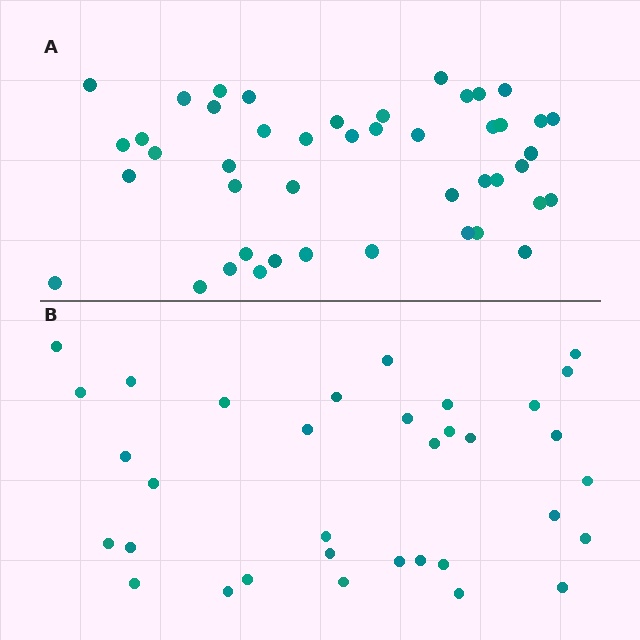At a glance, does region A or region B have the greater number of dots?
Region A (the top region) has more dots.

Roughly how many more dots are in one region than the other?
Region A has roughly 12 or so more dots than region B.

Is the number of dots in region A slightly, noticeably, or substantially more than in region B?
Region A has noticeably more, but not dramatically so. The ratio is roughly 1.3 to 1.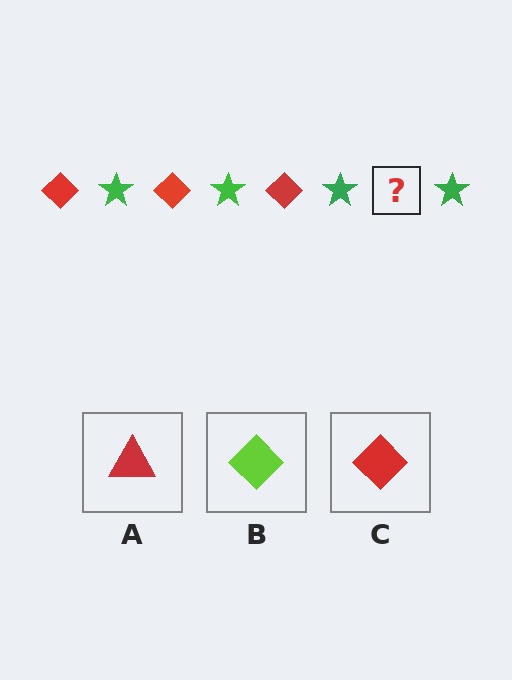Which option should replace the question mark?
Option C.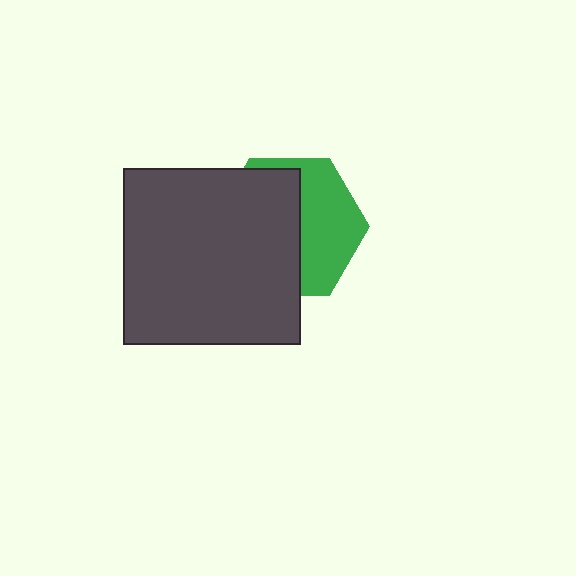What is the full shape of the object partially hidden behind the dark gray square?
The partially hidden object is a green hexagon.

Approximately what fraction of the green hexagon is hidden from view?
Roughly 56% of the green hexagon is hidden behind the dark gray square.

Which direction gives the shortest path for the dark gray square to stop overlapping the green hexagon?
Moving left gives the shortest separation.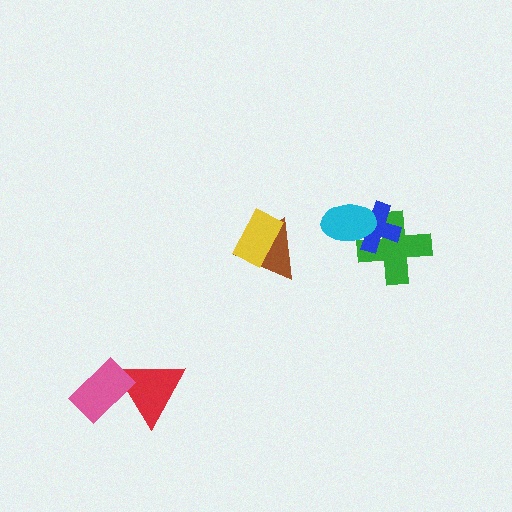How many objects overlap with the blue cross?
2 objects overlap with the blue cross.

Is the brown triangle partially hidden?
Yes, it is partially covered by another shape.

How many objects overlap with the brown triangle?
1 object overlaps with the brown triangle.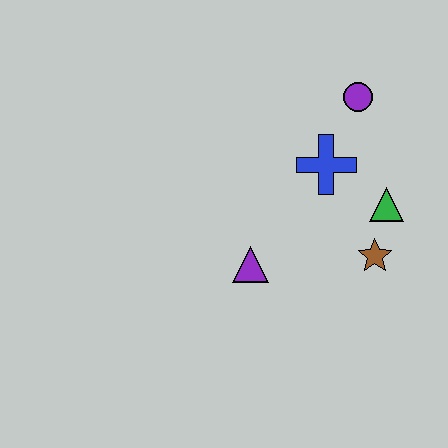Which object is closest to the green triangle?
The brown star is closest to the green triangle.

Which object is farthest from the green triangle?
The purple triangle is farthest from the green triangle.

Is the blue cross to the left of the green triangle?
Yes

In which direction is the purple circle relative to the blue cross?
The purple circle is above the blue cross.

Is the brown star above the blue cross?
No